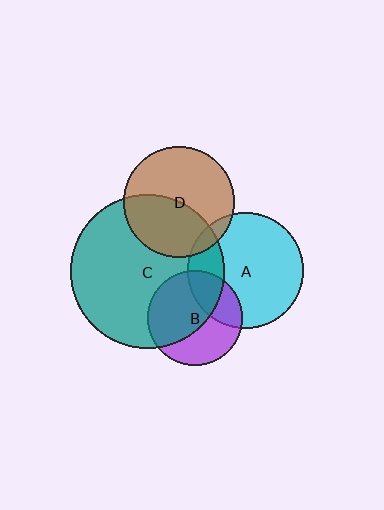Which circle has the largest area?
Circle C (teal).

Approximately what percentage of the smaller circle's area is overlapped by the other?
Approximately 55%.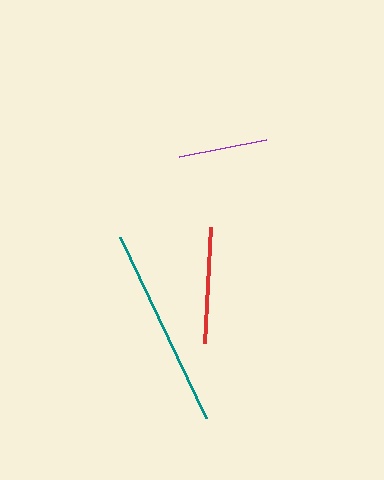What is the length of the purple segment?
The purple segment is approximately 89 pixels long.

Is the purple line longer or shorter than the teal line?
The teal line is longer than the purple line.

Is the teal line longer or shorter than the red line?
The teal line is longer than the red line.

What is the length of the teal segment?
The teal segment is approximately 201 pixels long.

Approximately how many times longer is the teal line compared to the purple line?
The teal line is approximately 2.3 times the length of the purple line.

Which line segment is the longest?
The teal line is the longest at approximately 201 pixels.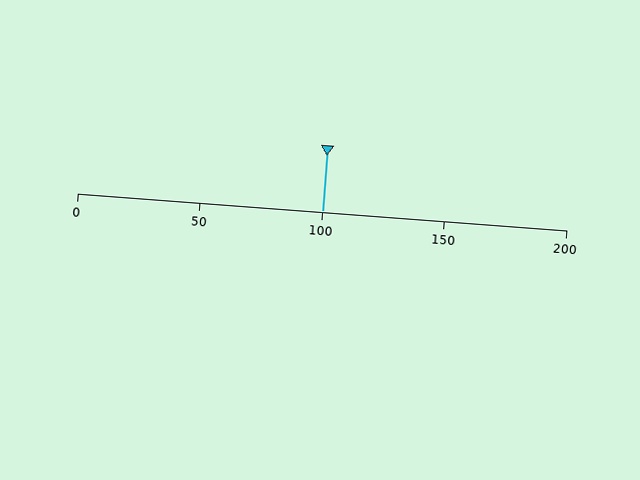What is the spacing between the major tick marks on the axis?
The major ticks are spaced 50 apart.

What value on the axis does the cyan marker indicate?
The marker indicates approximately 100.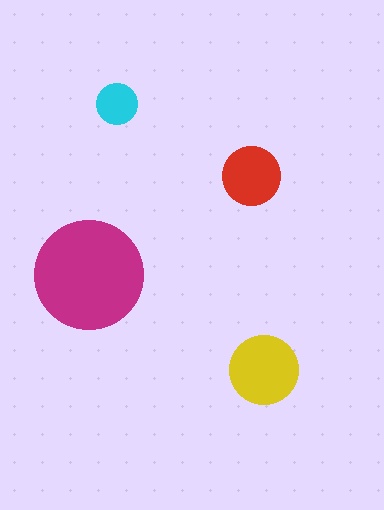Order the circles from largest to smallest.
the magenta one, the yellow one, the red one, the cyan one.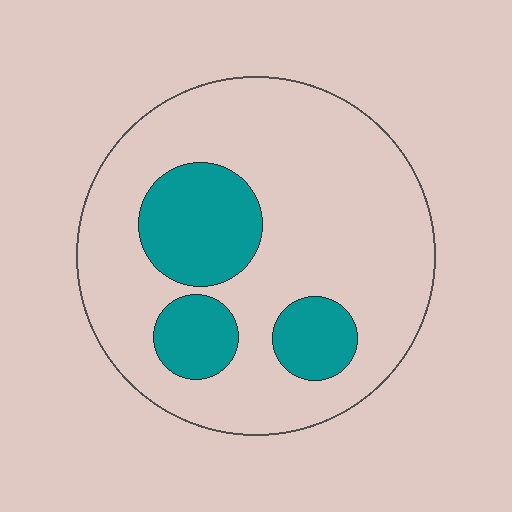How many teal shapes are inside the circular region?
3.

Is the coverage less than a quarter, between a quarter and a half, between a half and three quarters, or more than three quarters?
Less than a quarter.